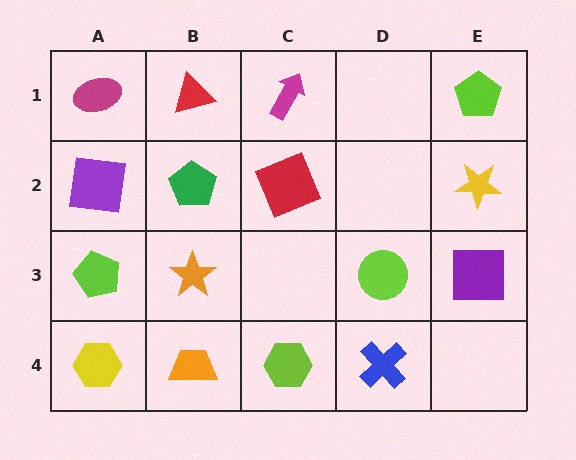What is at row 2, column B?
A green pentagon.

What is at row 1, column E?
A lime pentagon.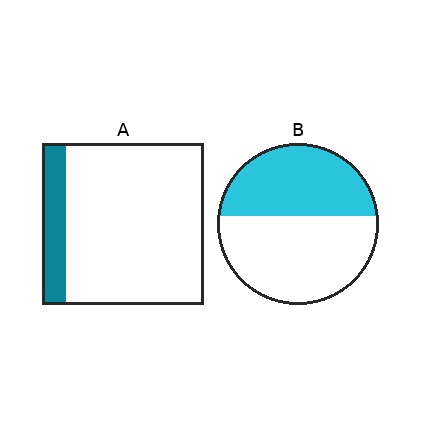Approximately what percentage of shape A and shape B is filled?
A is approximately 15% and B is approximately 45%.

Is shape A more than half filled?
No.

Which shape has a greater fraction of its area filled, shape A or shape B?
Shape B.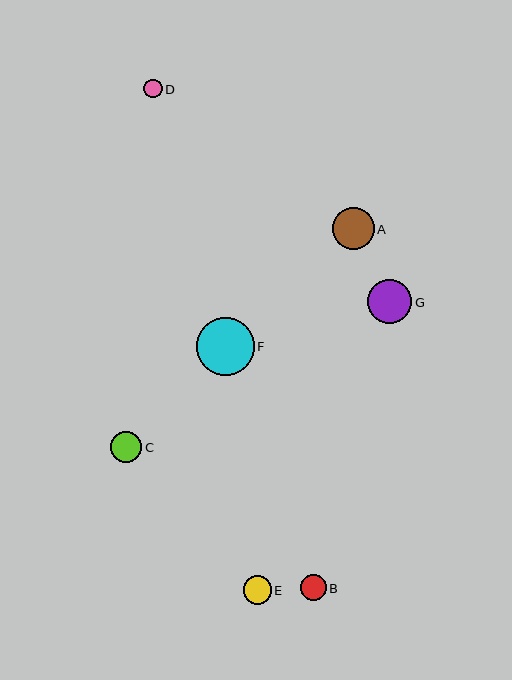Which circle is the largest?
Circle F is the largest with a size of approximately 58 pixels.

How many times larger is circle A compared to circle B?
Circle A is approximately 1.6 times the size of circle B.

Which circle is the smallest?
Circle D is the smallest with a size of approximately 19 pixels.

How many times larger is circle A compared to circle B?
Circle A is approximately 1.6 times the size of circle B.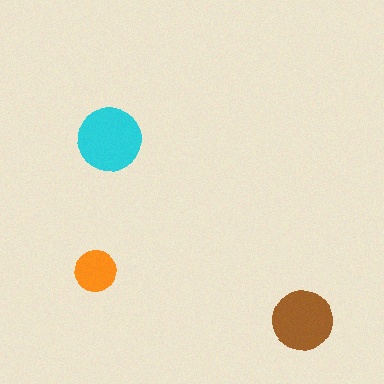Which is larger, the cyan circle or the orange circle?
The cyan one.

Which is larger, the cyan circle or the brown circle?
The cyan one.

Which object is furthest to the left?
The orange circle is leftmost.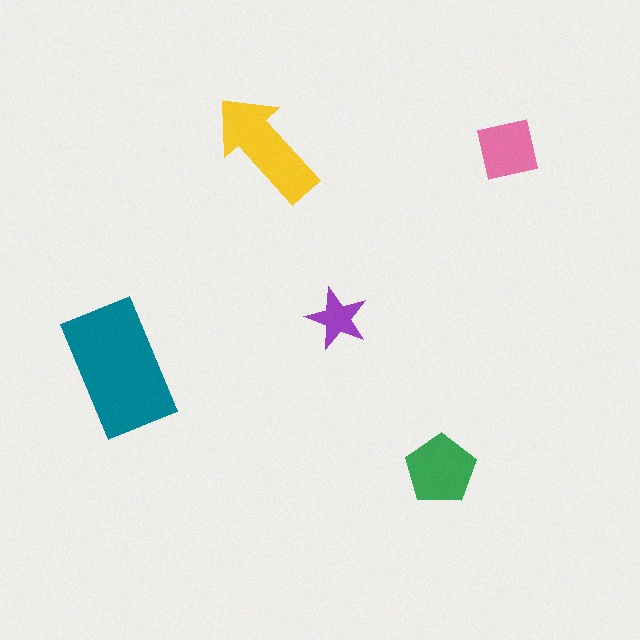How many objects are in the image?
There are 5 objects in the image.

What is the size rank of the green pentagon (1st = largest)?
3rd.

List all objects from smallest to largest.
The purple star, the pink square, the green pentagon, the yellow arrow, the teal rectangle.